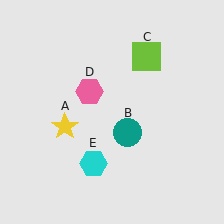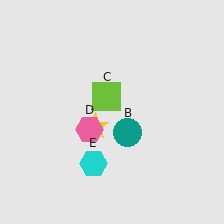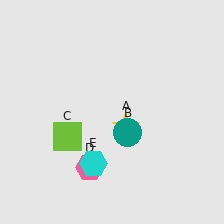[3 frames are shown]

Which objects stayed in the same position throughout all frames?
Teal circle (object B) and cyan hexagon (object E) remained stationary.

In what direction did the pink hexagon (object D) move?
The pink hexagon (object D) moved down.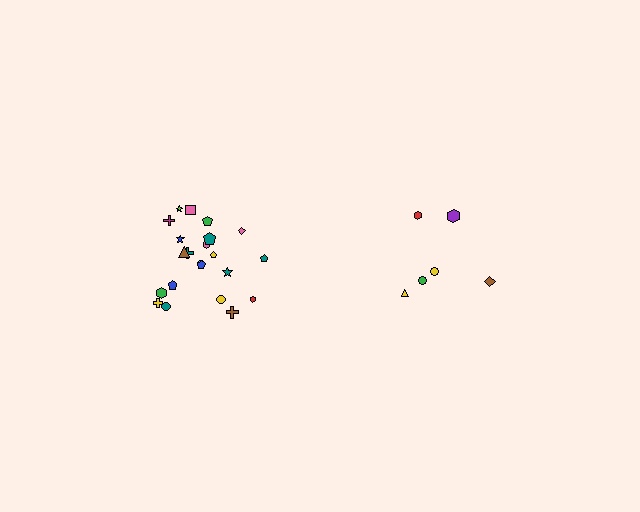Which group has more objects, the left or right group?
The left group.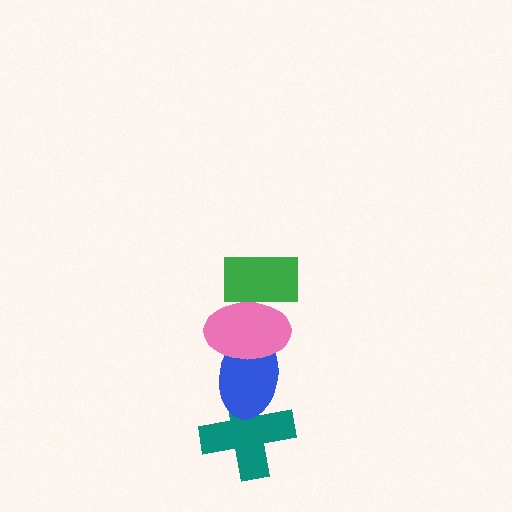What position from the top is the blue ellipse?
The blue ellipse is 3rd from the top.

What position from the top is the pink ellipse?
The pink ellipse is 2nd from the top.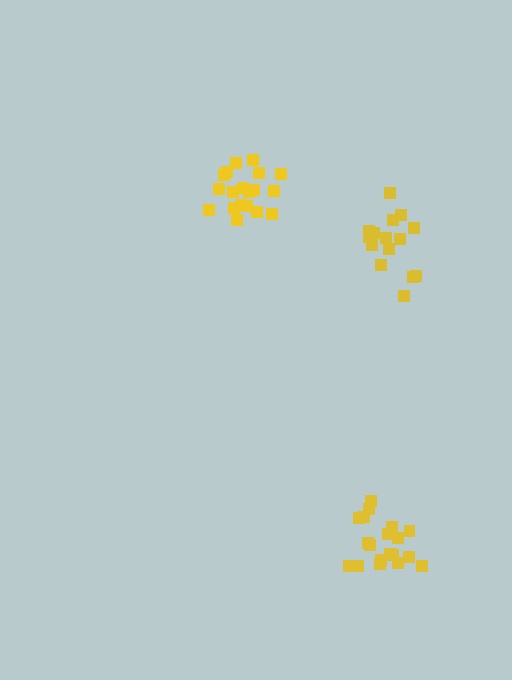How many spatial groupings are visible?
There are 3 spatial groupings.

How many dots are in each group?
Group 1: 15 dots, Group 2: 19 dots, Group 3: 19 dots (53 total).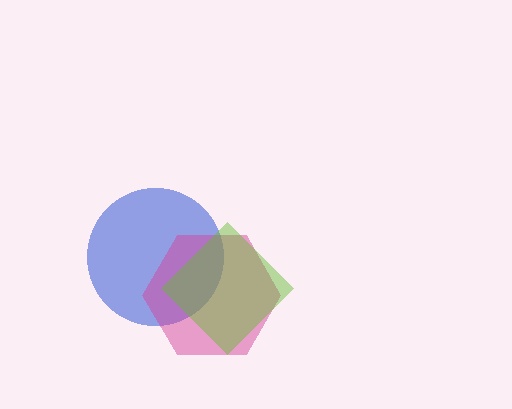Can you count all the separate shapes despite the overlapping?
Yes, there are 3 separate shapes.